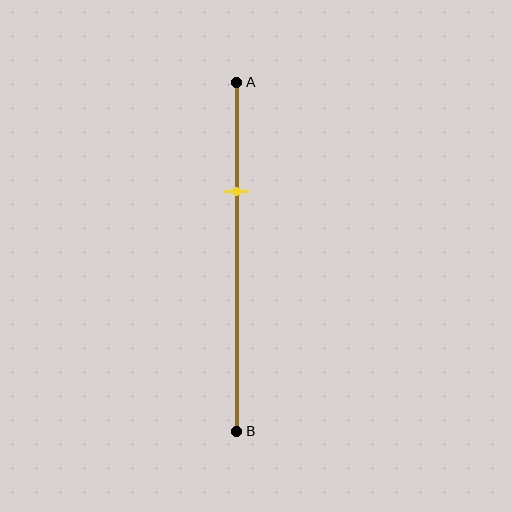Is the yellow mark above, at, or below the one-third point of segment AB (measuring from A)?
The yellow mark is approximately at the one-third point of segment AB.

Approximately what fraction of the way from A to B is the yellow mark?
The yellow mark is approximately 30% of the way from A to B.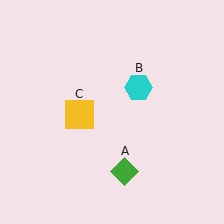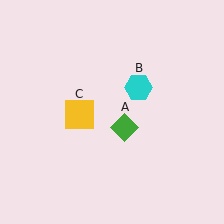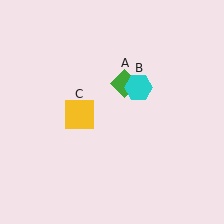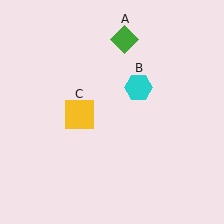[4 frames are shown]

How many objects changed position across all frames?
1 object changed position: green diamond (object A).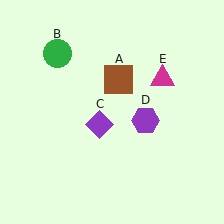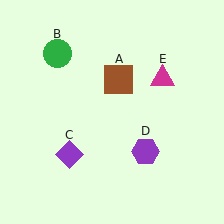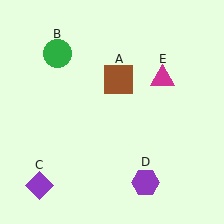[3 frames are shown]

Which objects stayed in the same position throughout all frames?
Brown square (object A) and green circle (object B) and magenta triangle (object E) remained stationary.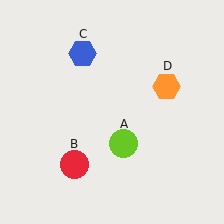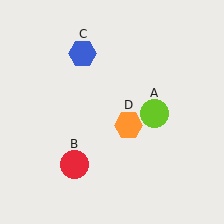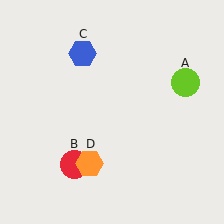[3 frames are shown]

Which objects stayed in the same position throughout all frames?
Red circle (object B) and blue hexagon (object C) remained stationary.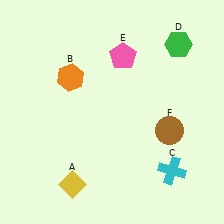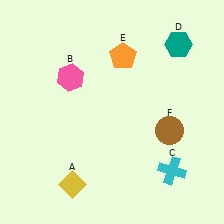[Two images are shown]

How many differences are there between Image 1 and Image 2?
There are 3 differences between the two images.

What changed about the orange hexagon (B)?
In Image 1, B is orange. In Image 2, it changed to pink.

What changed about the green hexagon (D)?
In Image 1, D is green. In Image 2, it changed to teal.